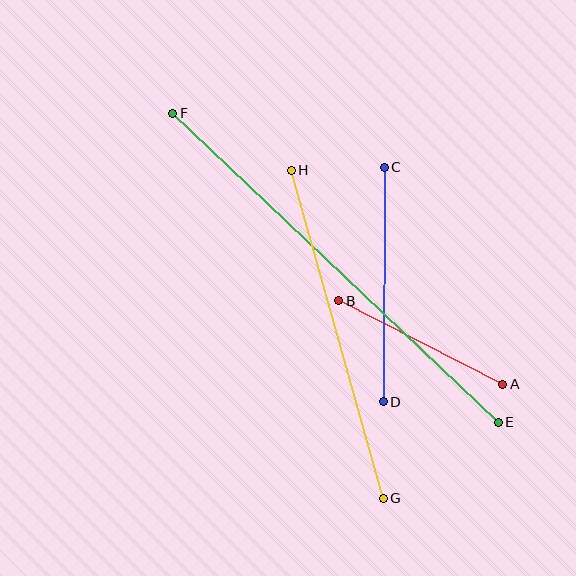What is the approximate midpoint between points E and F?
The midpoint is at approximately (335, 268) pixels.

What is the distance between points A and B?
The distance is approximately 184 pixels.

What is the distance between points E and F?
The distance is approximately 449 pixels.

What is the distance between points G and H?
The distance is approximately 340 pixels.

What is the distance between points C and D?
The distance is approximately 235 pixels.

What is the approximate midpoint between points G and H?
The midpoint is at approximately (337, 334) pixels.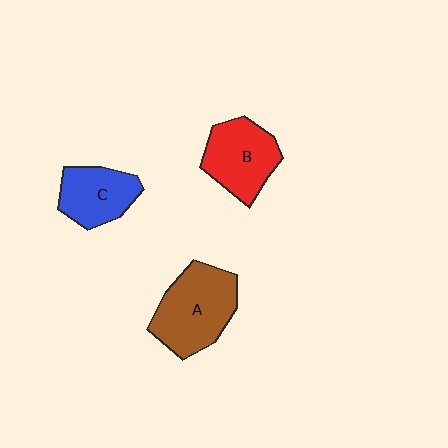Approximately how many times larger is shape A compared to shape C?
Approximately 1.5 times.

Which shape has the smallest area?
Shape C (blue).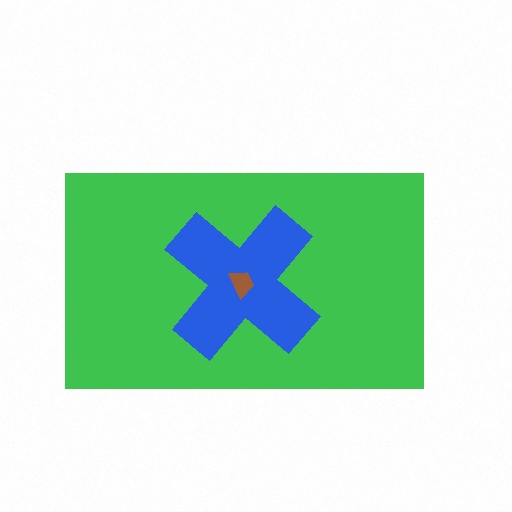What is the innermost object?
The brown trapezoid.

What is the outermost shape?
The green rectangle.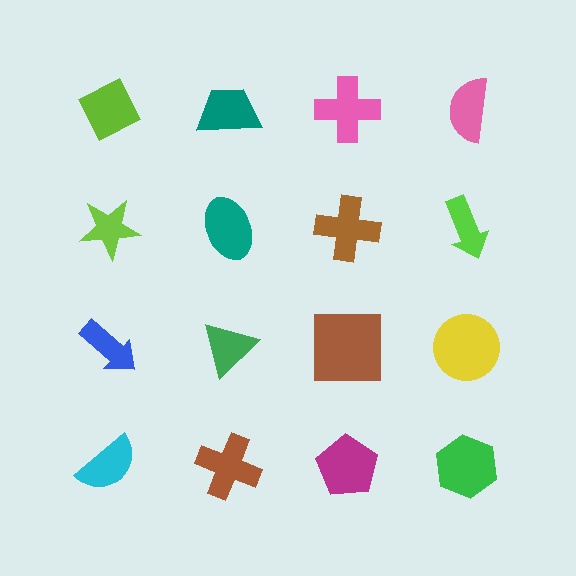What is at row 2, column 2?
A teal ellipse.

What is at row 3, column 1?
A blue arrow.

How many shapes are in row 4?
4 shapes.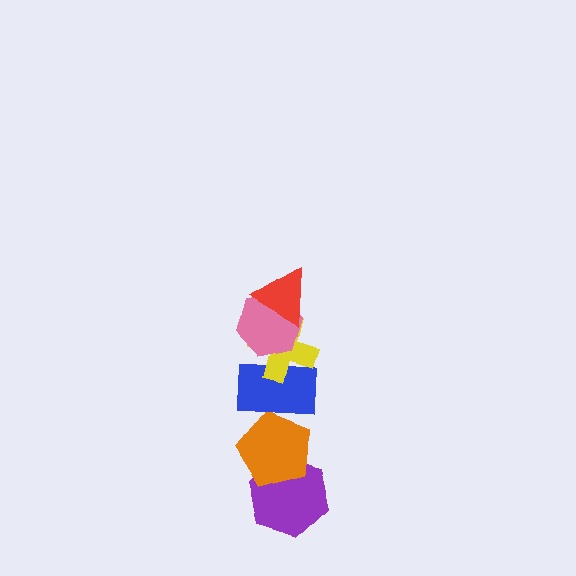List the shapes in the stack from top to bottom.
From top to bottom: the red triangle, the pink hexagon, the yellow cross, the blue rectangle, the orange pentagon, the purple hexagon.